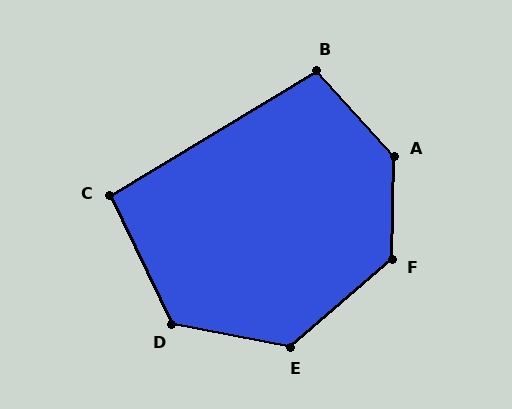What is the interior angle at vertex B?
Approximately 101 degrees (obtuse).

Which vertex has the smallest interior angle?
C, at approximately 95 degrees.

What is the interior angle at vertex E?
Approximately 129 degrees (obtuse).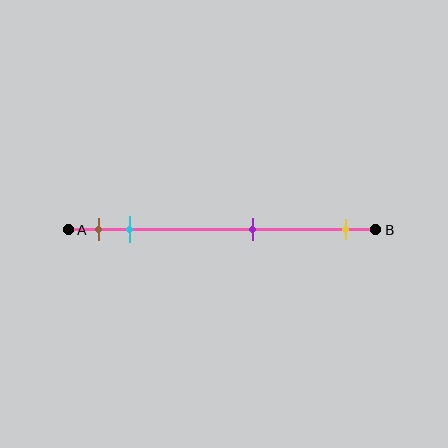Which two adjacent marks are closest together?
The brown and cyan marks are the closest adjacent pair.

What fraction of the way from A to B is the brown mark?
The brown mark is approximately 10% (0.1) of the way from A to B.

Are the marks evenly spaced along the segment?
No, the marks are not evenly spaced.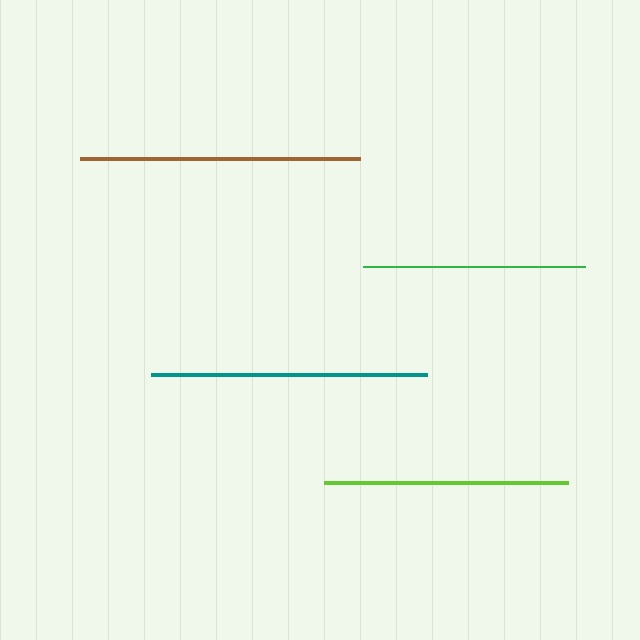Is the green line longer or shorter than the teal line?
The teal line is longer than the green line.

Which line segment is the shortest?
The green line is the shortest at approximately 222 pixels.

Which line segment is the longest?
The brown line is the longest at approximately 280 pixels.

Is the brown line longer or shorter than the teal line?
The brown line is longer than the teal line.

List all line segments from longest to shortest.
From longest to shortest: brown, teal, lime, green.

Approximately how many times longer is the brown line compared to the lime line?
The brown line is approximately 1.1 times the length of the lime line.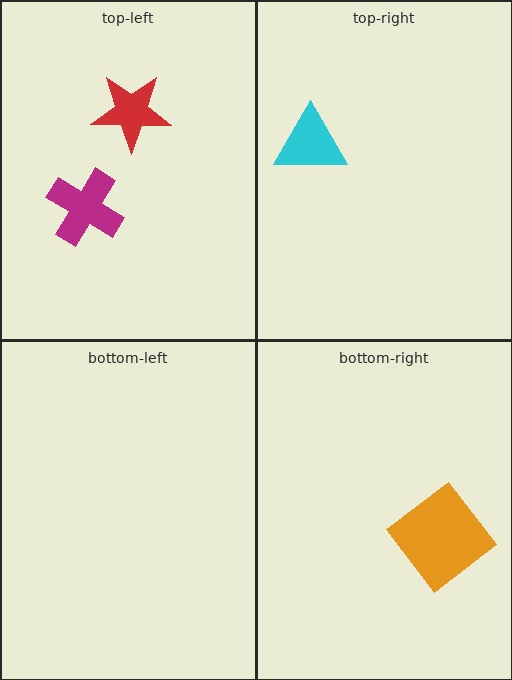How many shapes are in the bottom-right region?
1.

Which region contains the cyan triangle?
The top-right region.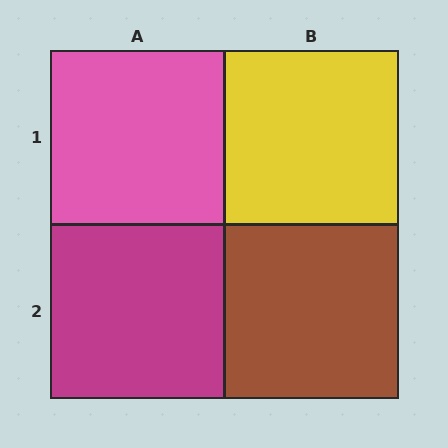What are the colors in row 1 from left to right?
Pink, yellow.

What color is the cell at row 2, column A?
Magenta.